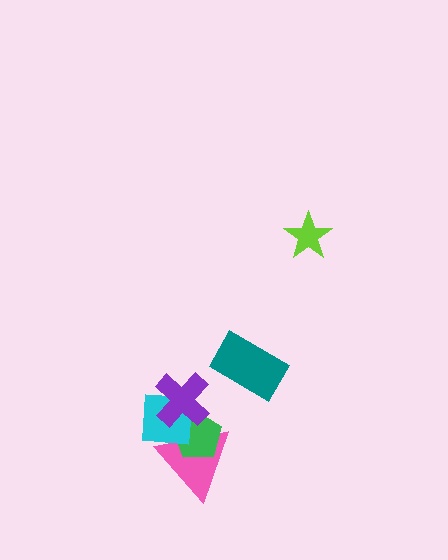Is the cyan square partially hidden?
Yes, it is partially covered by another shape.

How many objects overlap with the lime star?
0 objects overlap with the lime star.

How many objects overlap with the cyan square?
3 objects overlap with the cyan square.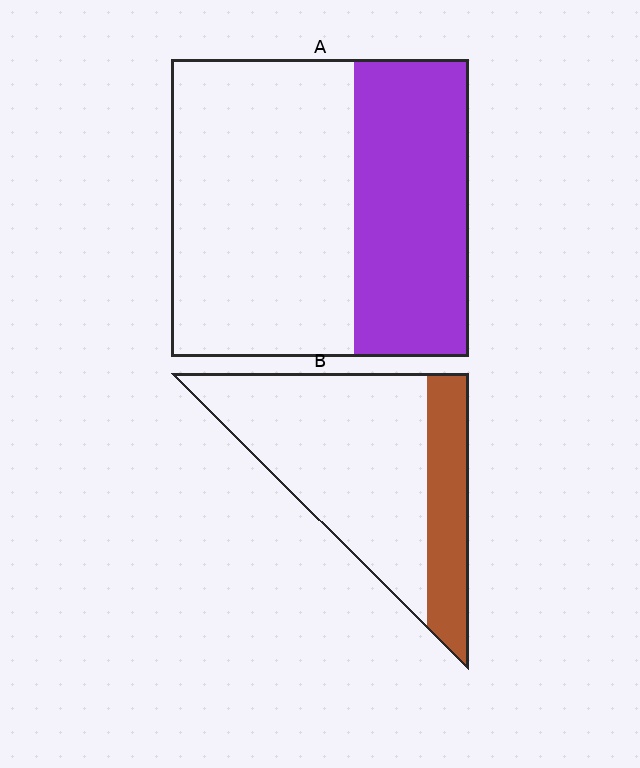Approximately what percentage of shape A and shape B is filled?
A is approximately 40% and B is approximately 25%.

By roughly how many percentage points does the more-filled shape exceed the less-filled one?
By roughly 10 percentage points (A over B).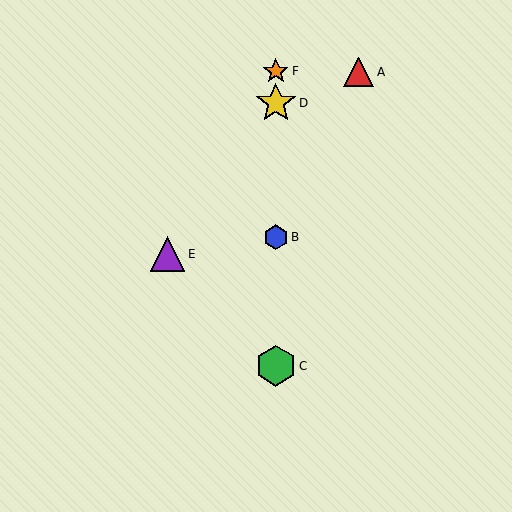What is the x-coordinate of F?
Object F is at x≈276.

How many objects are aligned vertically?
4 objects (B, C, D, F) are aligned vertically.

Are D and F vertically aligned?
Yes, both are at x≈276.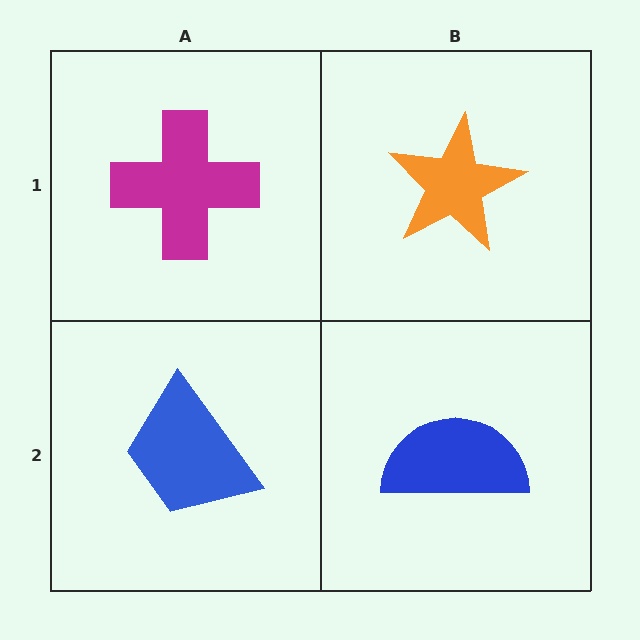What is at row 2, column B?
A blue semicircle.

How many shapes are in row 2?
2 shapes.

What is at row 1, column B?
An orange star.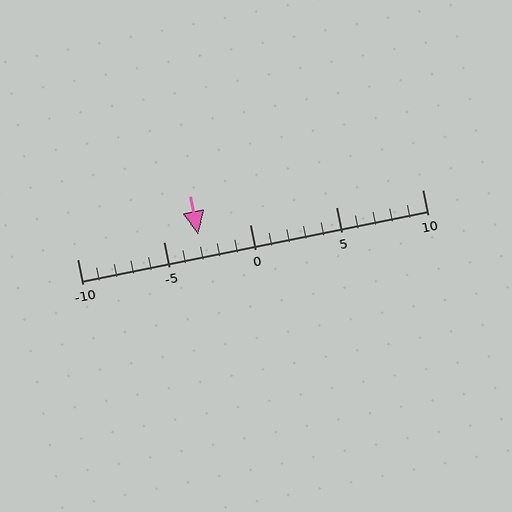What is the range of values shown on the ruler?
The ruler shows values from -10 to 10.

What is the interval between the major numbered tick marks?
The major tick marks are spaced 5 units apart.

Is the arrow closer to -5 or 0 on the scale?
The arrow is closer to -5.